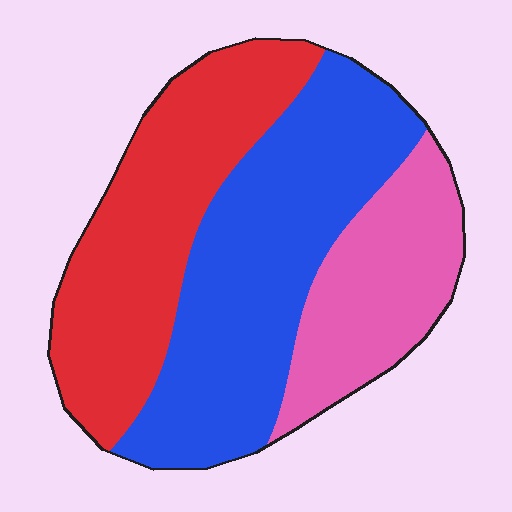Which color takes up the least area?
Pink, at roughly 25%.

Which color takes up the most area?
Blue, at roughly 40%.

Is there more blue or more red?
Blue.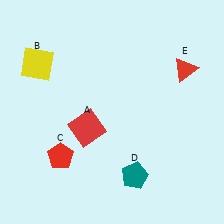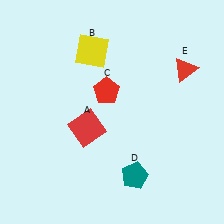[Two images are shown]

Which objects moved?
The objects that moved are: the yellow square (B), the red pentagon (C).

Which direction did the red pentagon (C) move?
The red pentagon (C) moved up.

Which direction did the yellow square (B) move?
The yellow square (B) moved right.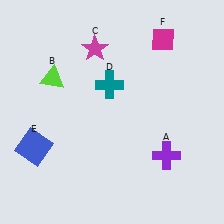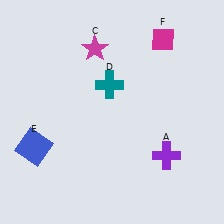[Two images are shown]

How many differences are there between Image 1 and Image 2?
There is 1 difference between the two images.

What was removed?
The lime triangle (B) was removed in Image 2.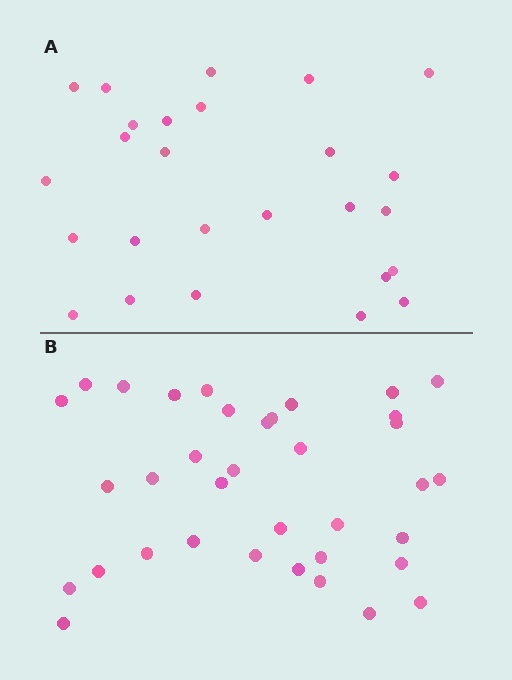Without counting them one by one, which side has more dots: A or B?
Region B (the bottom region) has more dots.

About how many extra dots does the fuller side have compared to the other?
Region B has roughly 10 or so more dots than region A.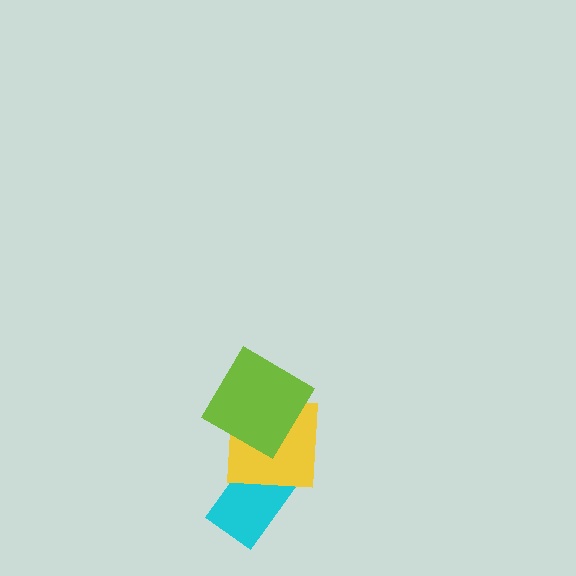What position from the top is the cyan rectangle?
The cyan rectangle is 3rd from the top.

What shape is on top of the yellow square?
The lime diamond is on top of the yellow square.